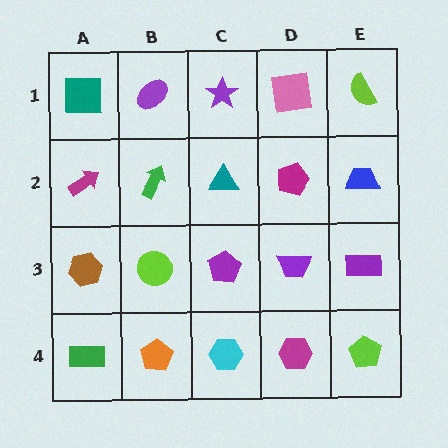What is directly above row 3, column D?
A magenta pentagon.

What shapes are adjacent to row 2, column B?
A purple ellipse (row 1, column B), a lime circle (row 3, column B), a magenta arrow (row 2, column A), a teal triangle (row 2, column C).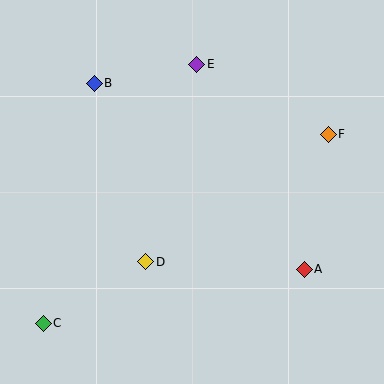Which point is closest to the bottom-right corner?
Point A is closest to the bottom-right corner.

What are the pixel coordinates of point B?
Point B is at (94, 83).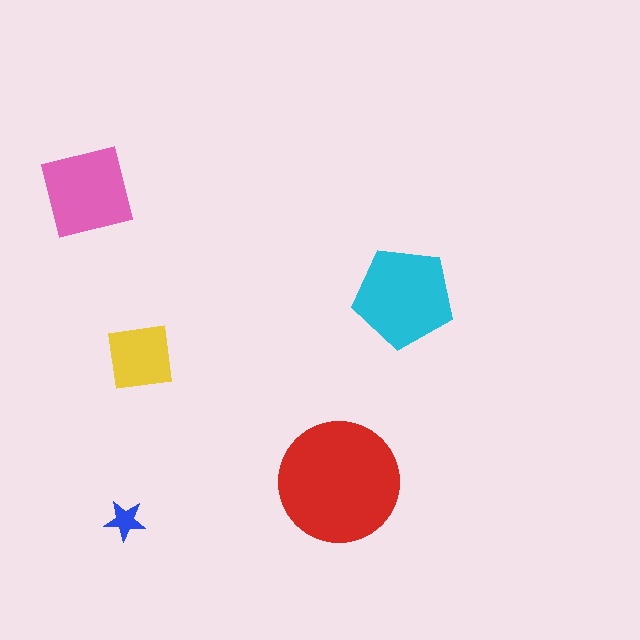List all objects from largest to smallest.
The red circle, the cyan pentagon, the pink square, the yellow square, the blue star.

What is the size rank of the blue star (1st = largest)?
5th.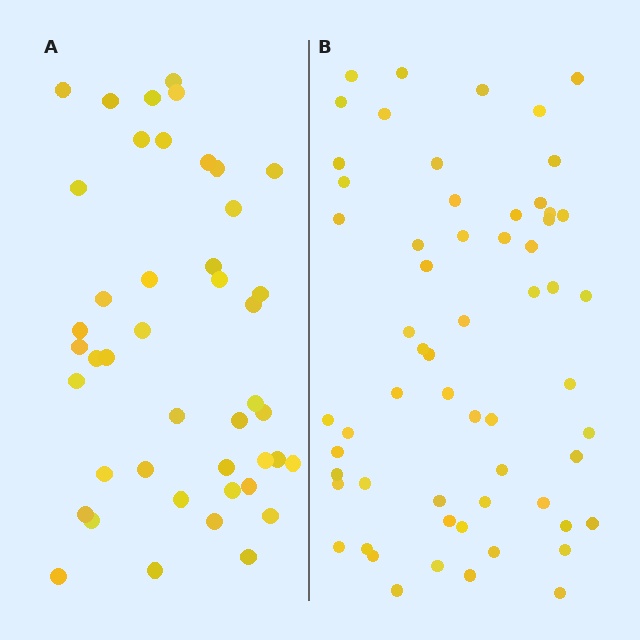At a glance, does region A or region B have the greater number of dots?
Region B (the right region) has more dots.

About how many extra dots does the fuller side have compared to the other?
Region B has approximately 15 more dots than region A.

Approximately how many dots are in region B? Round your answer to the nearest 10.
About 60 dots.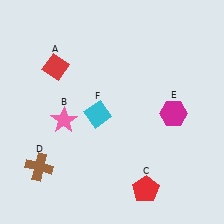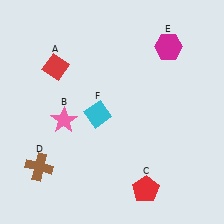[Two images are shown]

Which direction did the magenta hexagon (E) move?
The magenta hexagon (E) moved up.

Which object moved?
The magenta hexagon (E) moved up.